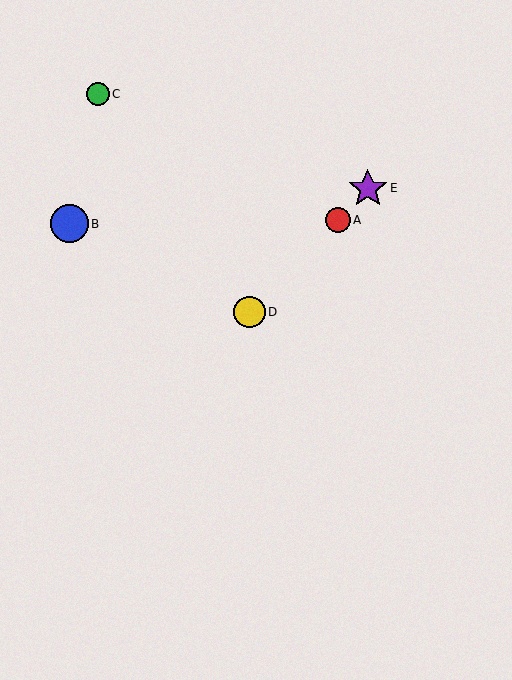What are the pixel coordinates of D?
Object D is at (249, 312).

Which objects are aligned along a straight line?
Objects A, D, E are aligned along a straight line.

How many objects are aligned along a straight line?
3 objects (A, D, E) are aligned along a straight line.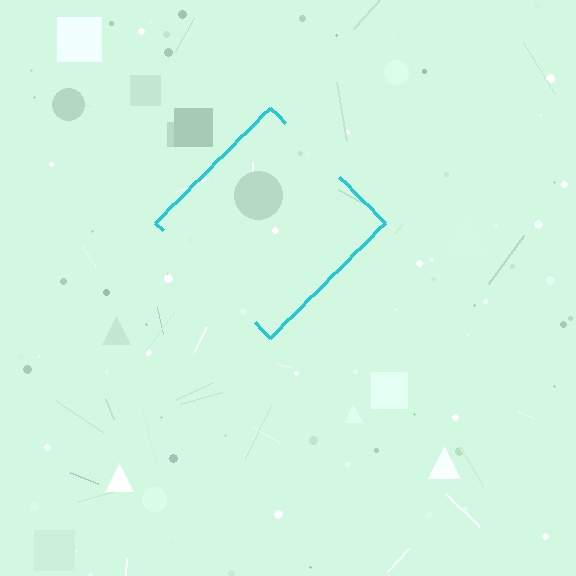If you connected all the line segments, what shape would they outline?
They would outline a diamond.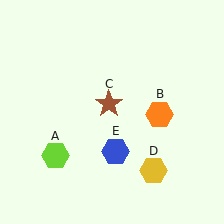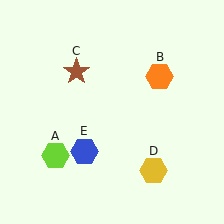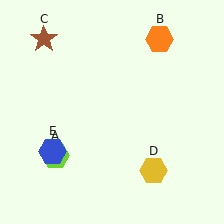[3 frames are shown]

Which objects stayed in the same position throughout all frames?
Lime hexagon (object A) and yellow hexagon (object D) remained stationary.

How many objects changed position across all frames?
3 objects changed position: orange hexagon (object B), brown star (object C), blue hexagon (object E).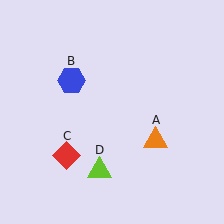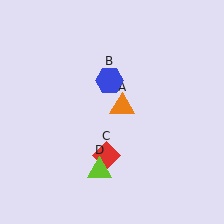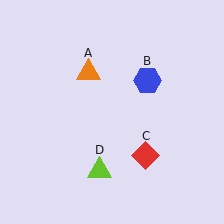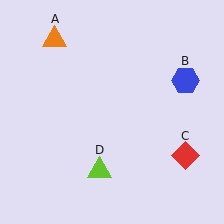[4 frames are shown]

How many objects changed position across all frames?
3 objects changed position: orange triangle (object A), blue hexagon (object B), red diamond (object C).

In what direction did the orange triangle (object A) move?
The orange triangle (object A) moved up and to the left.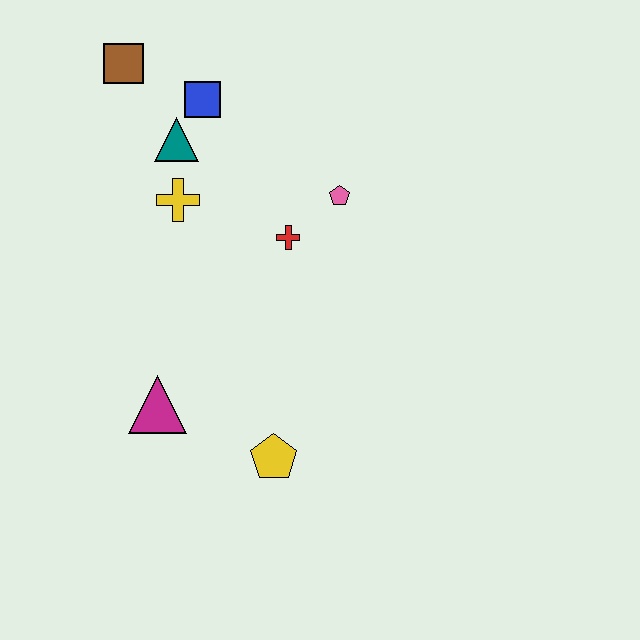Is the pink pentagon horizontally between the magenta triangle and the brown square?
No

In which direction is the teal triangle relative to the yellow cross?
The teal triangle is above the yellow cross.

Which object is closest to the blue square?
The teal triangle is closest to the blue square.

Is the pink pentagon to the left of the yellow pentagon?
No